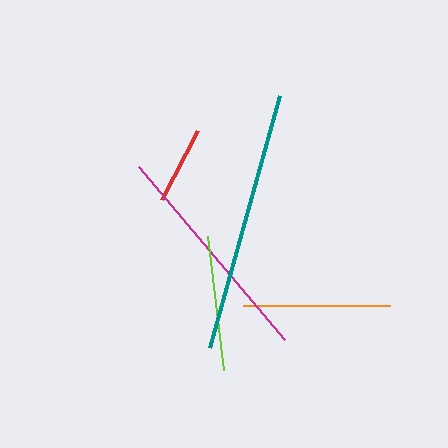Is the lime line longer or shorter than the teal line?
The teal line is longer than the lime line.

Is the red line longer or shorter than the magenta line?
The magenta line is longer than the red line.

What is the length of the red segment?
The red segment is approximately 78 pixels long.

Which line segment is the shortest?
The red line is the shortest at approximately 78 pixels.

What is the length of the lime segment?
The lime segment is approximately 135 pixels long.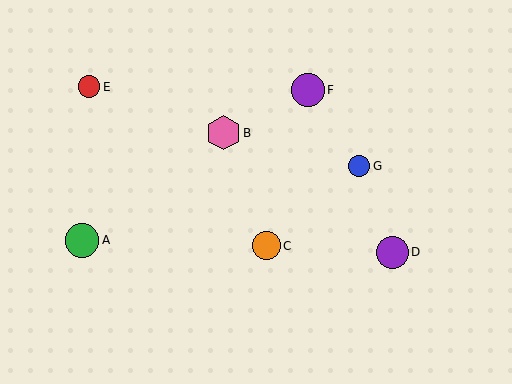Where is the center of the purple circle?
The center of the purple circle is at (392, 252).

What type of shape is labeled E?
Shape E is a red circle.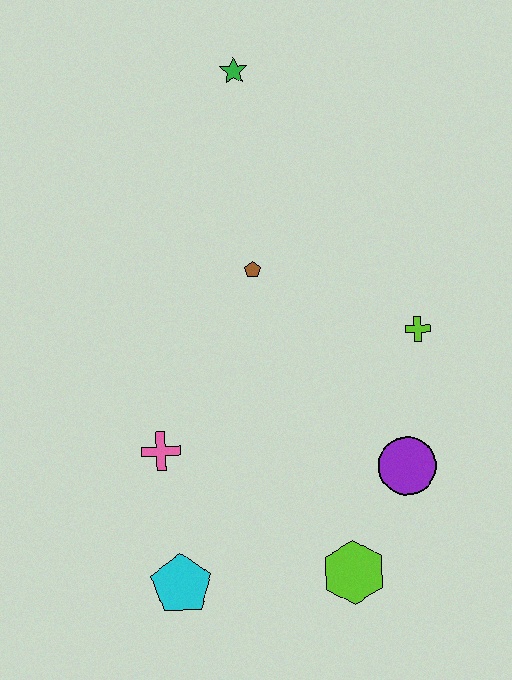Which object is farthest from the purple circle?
The green star is farthest from the purple circle.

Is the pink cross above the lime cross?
No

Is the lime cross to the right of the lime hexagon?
Yes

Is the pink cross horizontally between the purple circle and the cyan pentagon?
No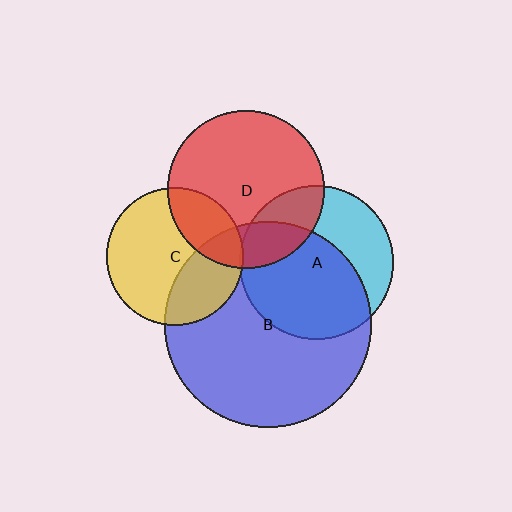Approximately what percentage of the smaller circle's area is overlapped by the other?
Approximately 25%.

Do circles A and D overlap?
Yes.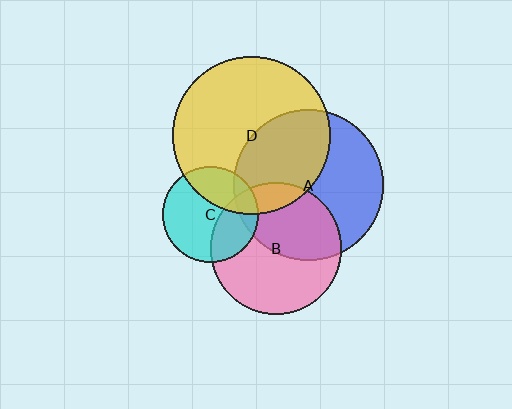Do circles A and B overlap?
Yes.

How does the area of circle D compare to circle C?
Approximately 2.7 times.